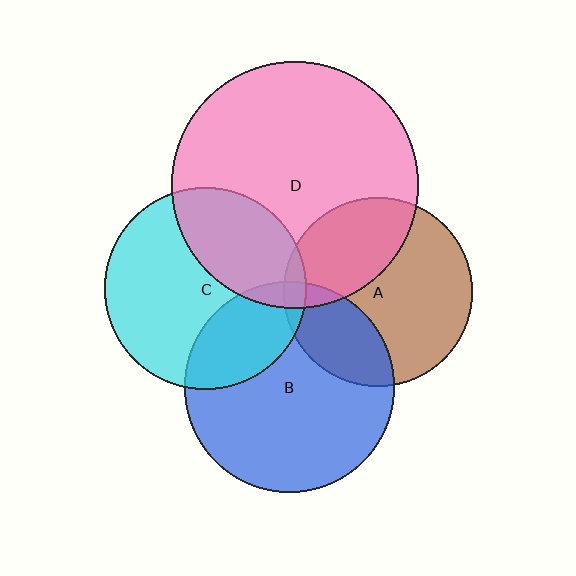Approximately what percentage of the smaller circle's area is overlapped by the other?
Approximately 25%.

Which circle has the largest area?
Circle D (pink).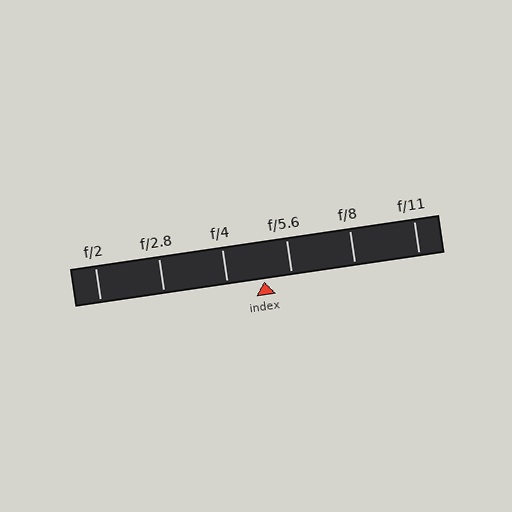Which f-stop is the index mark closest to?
The index mark is closest to f/5.6.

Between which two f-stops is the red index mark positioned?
The index mark is between f/4 and f/5.6.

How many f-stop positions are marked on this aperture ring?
There are 6 f-stop positions marked.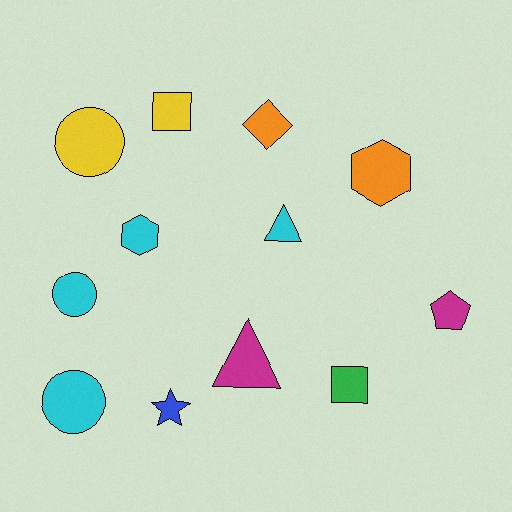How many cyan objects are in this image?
There are 4 cyan objects.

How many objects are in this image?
There are 12 objects.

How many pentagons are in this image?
There is 1 pentagon.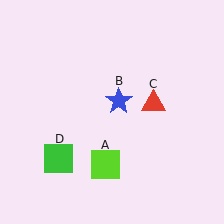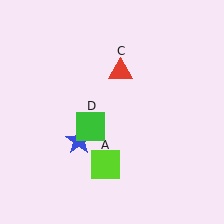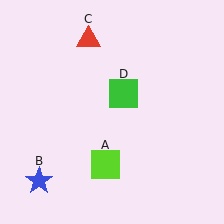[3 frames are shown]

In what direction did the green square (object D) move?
The green square (object D) moved up and to the right.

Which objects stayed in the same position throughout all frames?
Lime square (object A) remained stationary.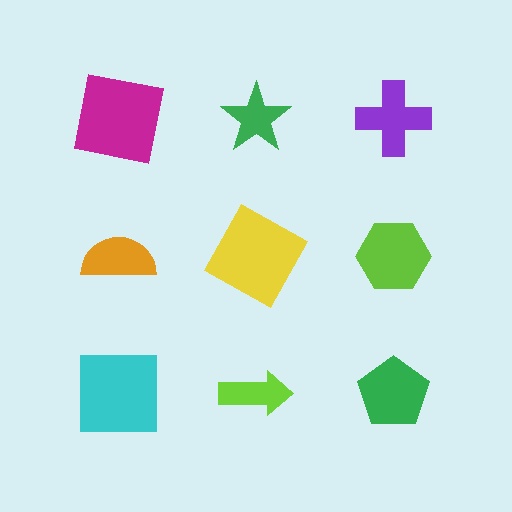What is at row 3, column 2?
A lime arrow.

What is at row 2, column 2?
A yellow square.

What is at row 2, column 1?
An orange semicircle.